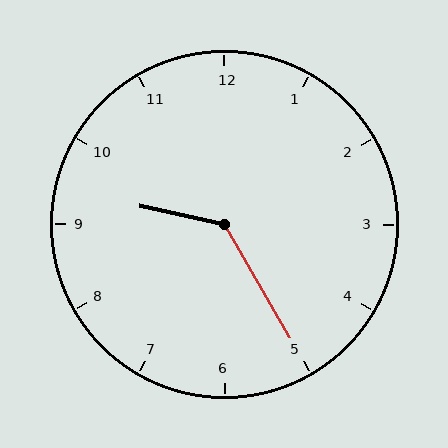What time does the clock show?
9:25.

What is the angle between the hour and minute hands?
Approximately 132 degrees.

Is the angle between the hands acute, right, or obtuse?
It is obtuse.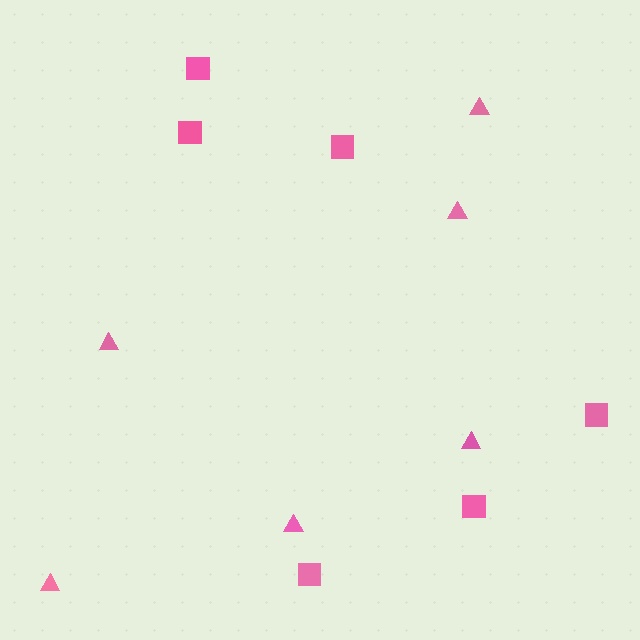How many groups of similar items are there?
There are 2 groups: one group of squares (6) and one group of triangles (6).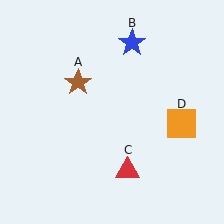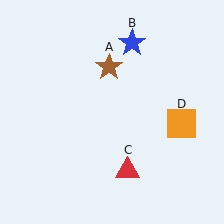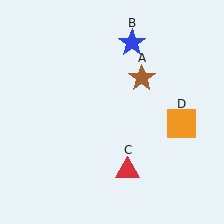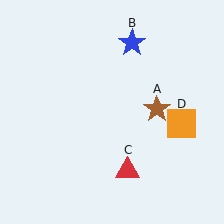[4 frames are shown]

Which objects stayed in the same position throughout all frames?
Blue star (object B) and red triangle (object C) and orange square (object D) remained stationary.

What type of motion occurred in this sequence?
The brown star (object A) rotated clockwise around the center of the scene.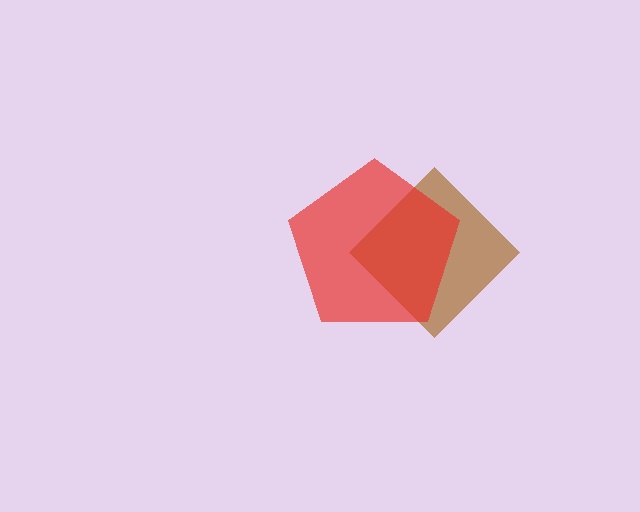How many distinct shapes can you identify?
There are 2 distinct shapes: a brown diamond, a red pentagon.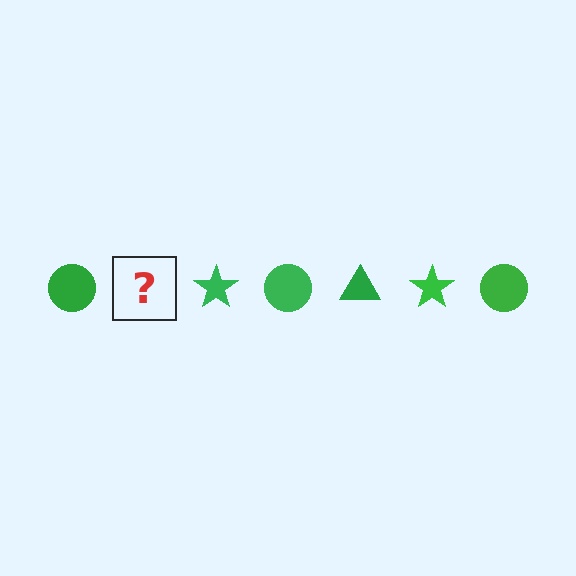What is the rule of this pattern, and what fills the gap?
The rule is that the pattern cycles through circle, triangle, star shapes in green. The gap should be filled with a green triangle.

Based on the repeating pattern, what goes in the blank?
The blank should be a green triangle.